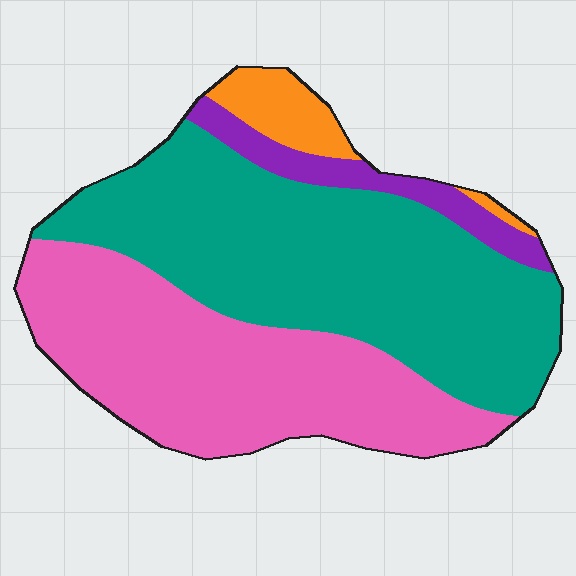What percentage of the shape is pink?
Pink takes up about three eighths (3/8) of the shape.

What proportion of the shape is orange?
Orange covers roughly 5% of the shape.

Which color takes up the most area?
Teal, at roughly 50%.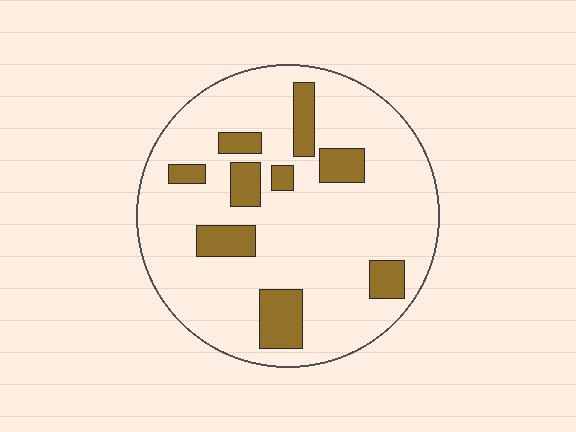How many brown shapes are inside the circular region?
9.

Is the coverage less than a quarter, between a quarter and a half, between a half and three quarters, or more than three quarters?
Less than a quarter.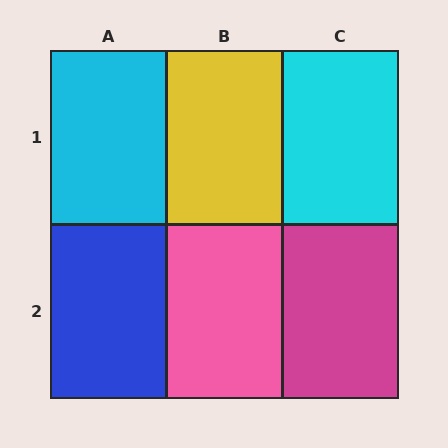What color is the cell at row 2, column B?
Pink.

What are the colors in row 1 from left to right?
Cyan, yellow, cyan.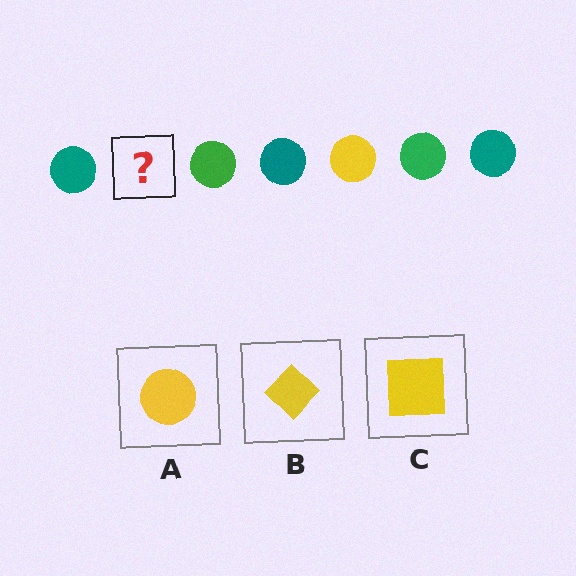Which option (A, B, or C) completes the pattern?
A.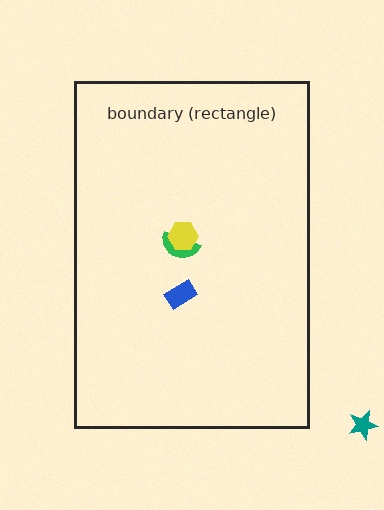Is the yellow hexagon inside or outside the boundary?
Inside.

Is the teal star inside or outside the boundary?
Outside.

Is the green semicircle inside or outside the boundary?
Inside.